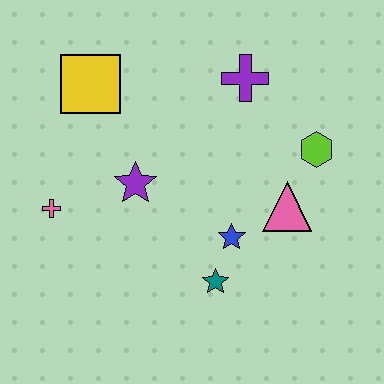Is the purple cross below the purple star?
No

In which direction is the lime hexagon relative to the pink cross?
The lime hexagon is to the right of the pink cross.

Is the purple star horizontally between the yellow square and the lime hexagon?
Yes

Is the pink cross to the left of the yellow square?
Yes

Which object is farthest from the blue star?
The yellow square is farthest from the blue star.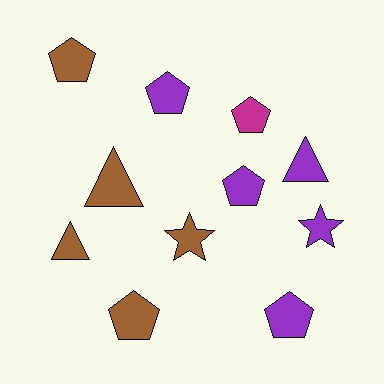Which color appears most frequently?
Purple, with 5 objects.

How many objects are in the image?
There are 11 objects.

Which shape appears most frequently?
Pentagon, with 6 objects.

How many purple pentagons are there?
There are 3 purple pentagons.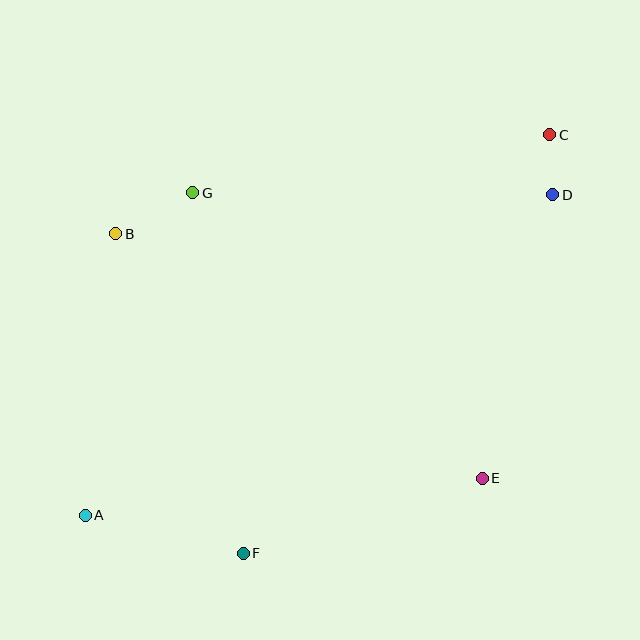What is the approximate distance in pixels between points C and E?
The distance between C and E is approximately 350 pixels.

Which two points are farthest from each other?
Points A and C are farthest from each other.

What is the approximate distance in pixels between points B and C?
The distance between B and C is approximately 445 pixels.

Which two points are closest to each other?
Points C and D are closest to each other.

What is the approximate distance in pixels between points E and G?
The distance between E and G is approximately 407 pixels.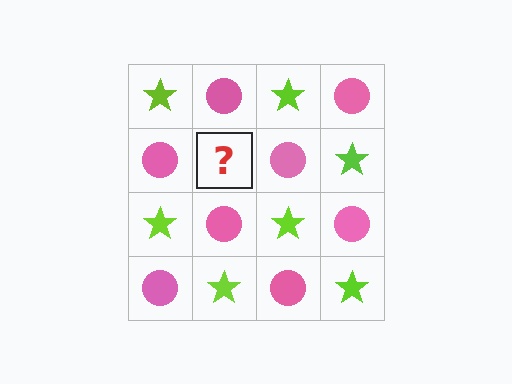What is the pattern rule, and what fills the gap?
The rule is that it alternates lime star and pink circle in a checkerboard pattern. The gap should be filled with a lime star.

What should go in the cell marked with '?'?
The missing cell should contain a lime star.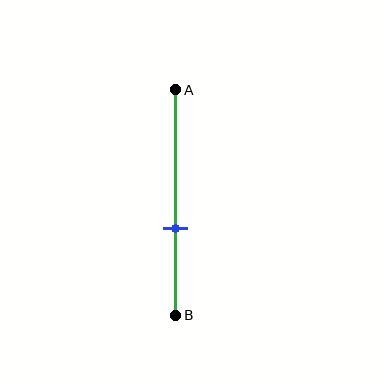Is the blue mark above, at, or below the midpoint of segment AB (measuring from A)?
The blue mark is below the midpoint of segment AB.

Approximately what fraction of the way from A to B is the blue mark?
The blue mark is approximately 60% of the way from A to B.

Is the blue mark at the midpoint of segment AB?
No, the mark is at about 60% from A, not at the 50% midpoint.